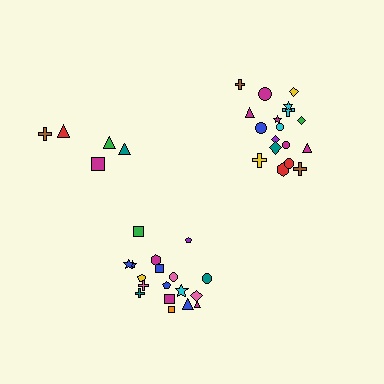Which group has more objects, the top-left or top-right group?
The top-right group.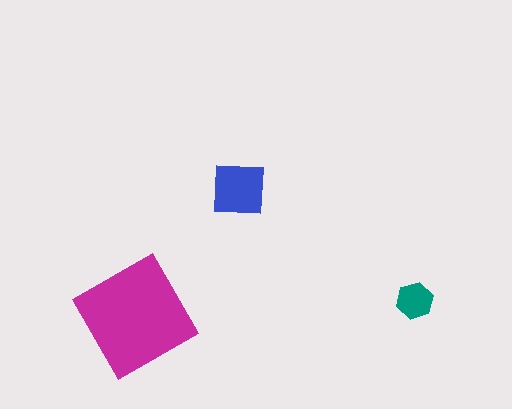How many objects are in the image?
There are 3 objects in the image.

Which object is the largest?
The magenta square.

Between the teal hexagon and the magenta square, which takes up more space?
The magenta square.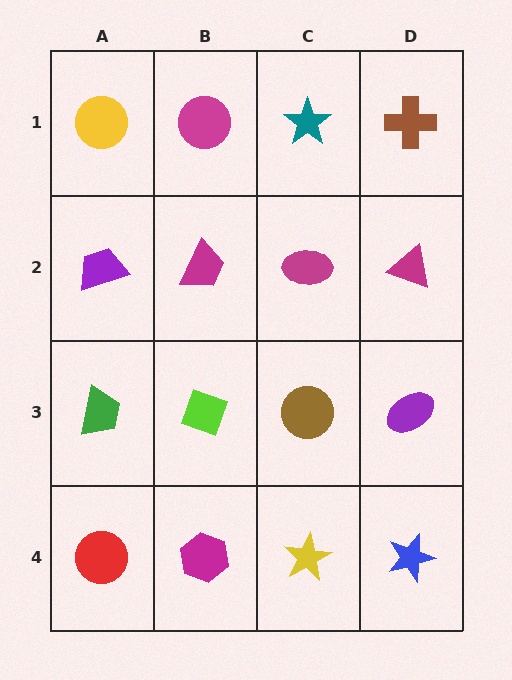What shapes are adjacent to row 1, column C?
A magenta ellipse (row 2, column C), a magenta circle (row 1, column B), a brown cross (row 1, column D).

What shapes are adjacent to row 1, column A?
A purple trapezoid (row 2, column A), a magenta circle (row 1, column B).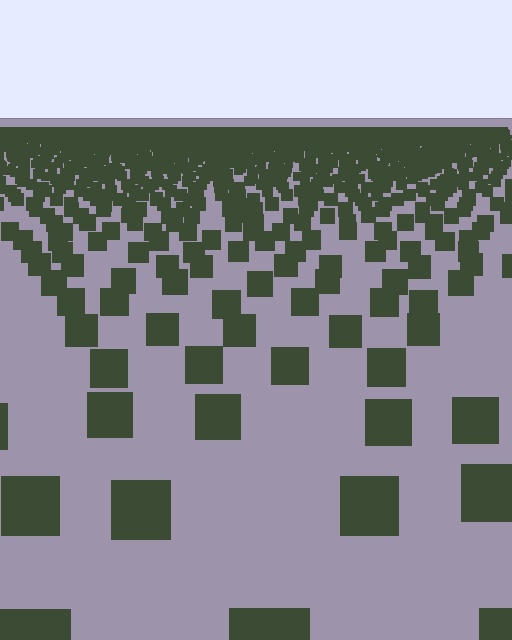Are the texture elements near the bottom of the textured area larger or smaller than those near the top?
Larger. Near the bottom, elements are closer to the viewer and appear at a bigger on-screen size.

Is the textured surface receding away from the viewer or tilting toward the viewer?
The surface is receding away from the viewer. Texture elements get smaller and denser toward the top.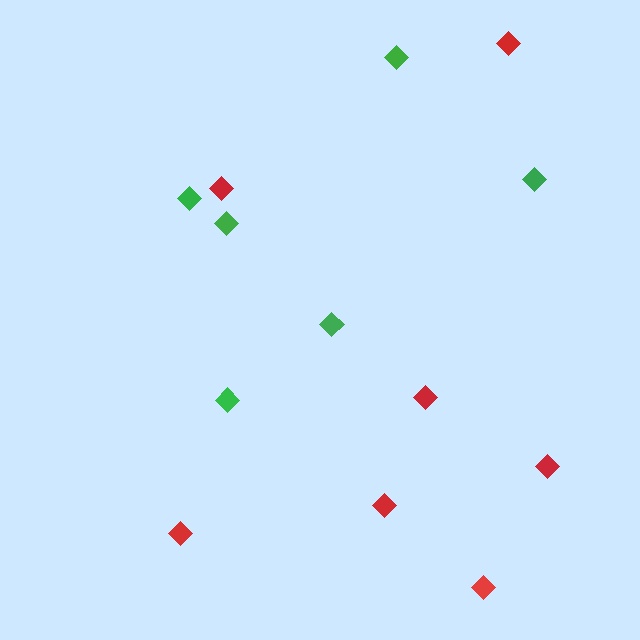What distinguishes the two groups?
There are 2 groups: one group of green diamonds (6) and one group of red diamonds (7).